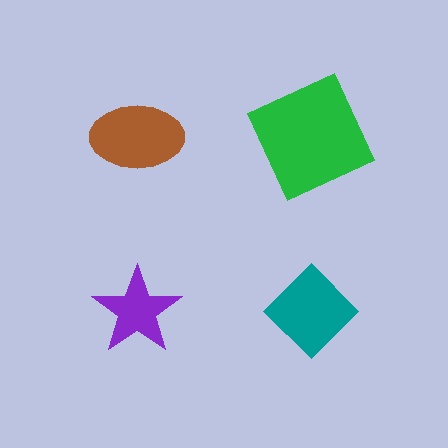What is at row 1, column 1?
A brown ellipse.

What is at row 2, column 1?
A purple star.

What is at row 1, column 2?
A green square.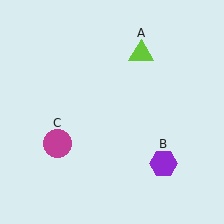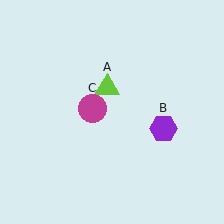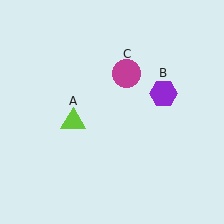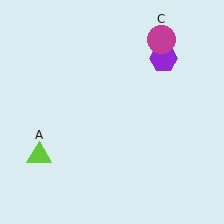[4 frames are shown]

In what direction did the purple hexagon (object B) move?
The purple hexagon (object B) moved up.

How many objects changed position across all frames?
3 objects changed position: lime triangle (object A), purple hexagon (object B), magenta circle (object C).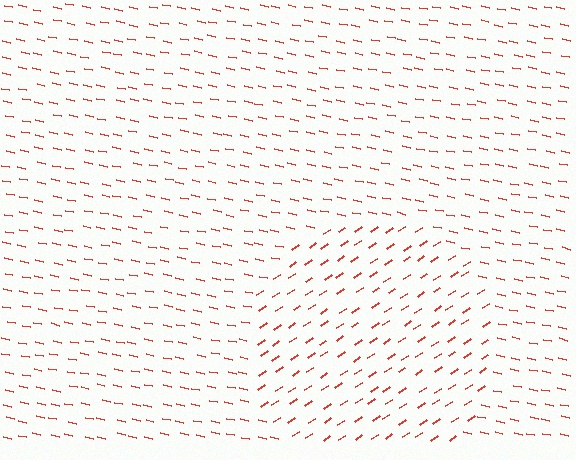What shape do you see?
I see a circle.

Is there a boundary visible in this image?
Yes, there is a texture boundary formed by a change in line orientation.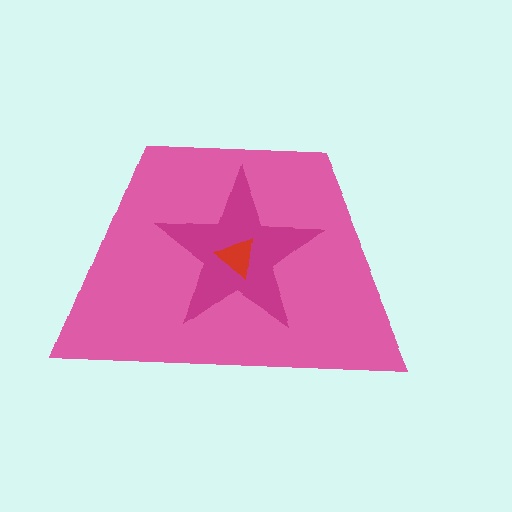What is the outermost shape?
The pink trapezoid.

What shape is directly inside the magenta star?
The red triangle.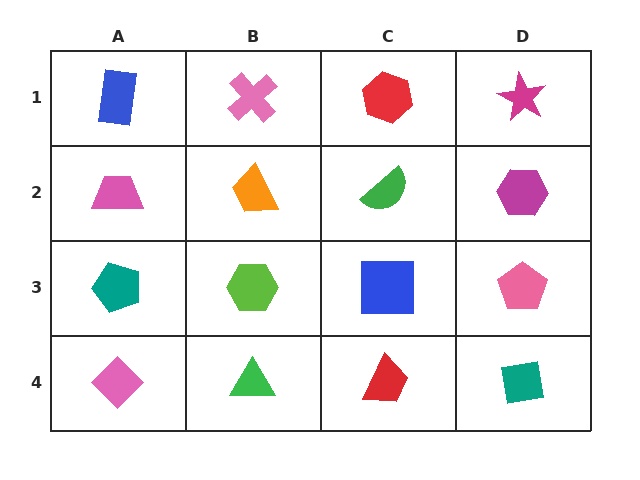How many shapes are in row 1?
4 shapes.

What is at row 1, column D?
A magenta star.